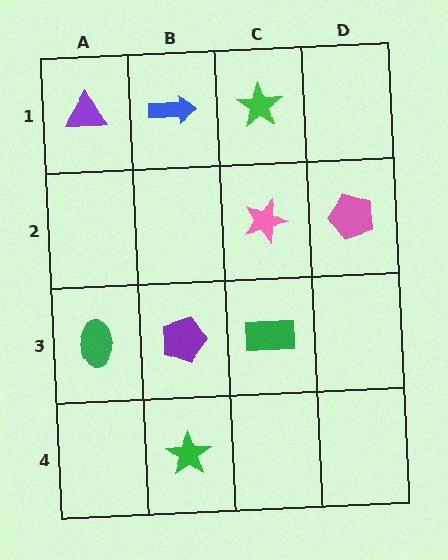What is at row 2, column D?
A pink pentagon.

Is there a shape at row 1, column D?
No, that cell is empty.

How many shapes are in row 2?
2 shapes.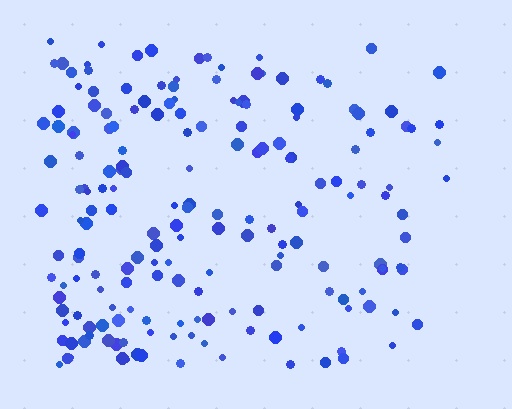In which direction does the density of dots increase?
From right to left, with the left side densest.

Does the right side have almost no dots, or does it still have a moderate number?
Still a moderate number, just noticeably fewer than the left.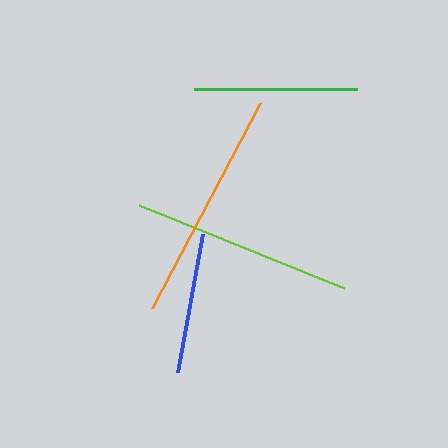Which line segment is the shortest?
The blue line is the shortest at approximately 140 pixels.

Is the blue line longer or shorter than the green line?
The green line is longer than the blue line.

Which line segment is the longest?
The orange line is the longest at approximately 231 pixels.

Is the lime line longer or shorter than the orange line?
The orange line is longer than the lime line.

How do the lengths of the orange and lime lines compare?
The orange and lime lines are approximately the same length.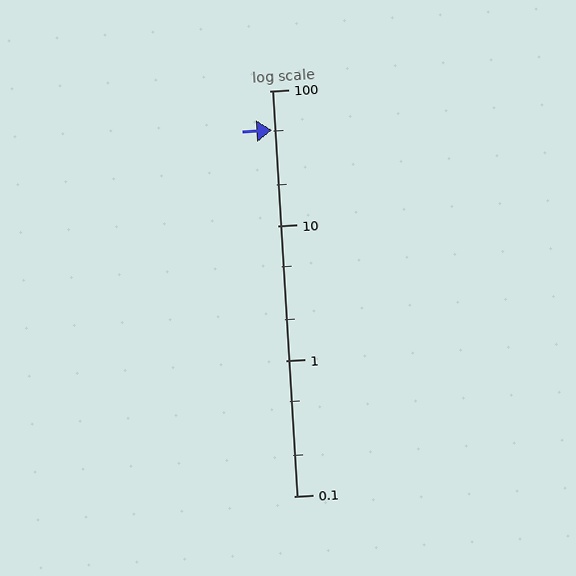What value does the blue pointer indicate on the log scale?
The pointer indicates approximately 51.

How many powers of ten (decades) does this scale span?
The scale spans 3 decades, from 0.1 to 100.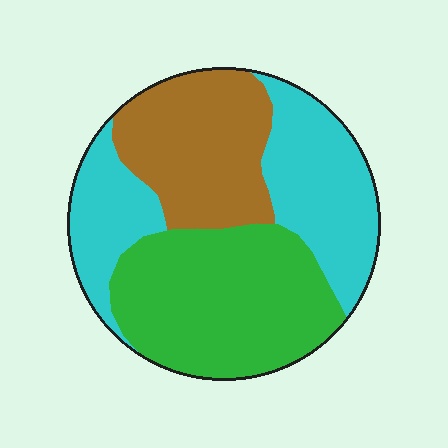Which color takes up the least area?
Brown, at roughly 25%.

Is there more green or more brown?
Green.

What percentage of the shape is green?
Green takes up about three eighths (3/8) of the shape.